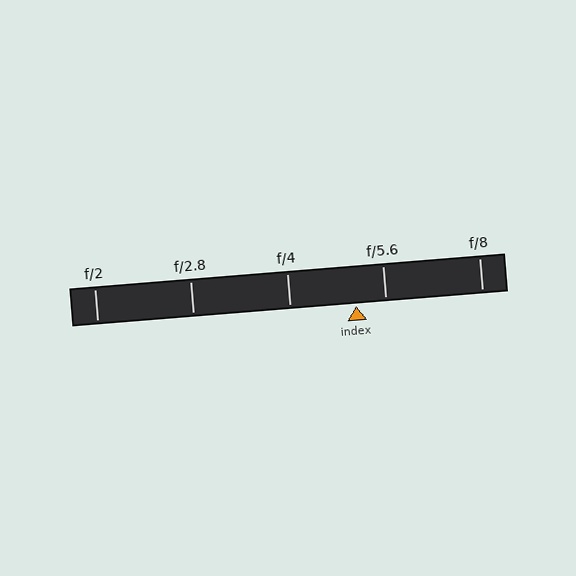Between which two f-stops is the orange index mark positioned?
The index mark is between f/4 and f/5.6.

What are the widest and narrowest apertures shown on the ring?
The widest aperture shown is f/2 and the narrowest is f/8.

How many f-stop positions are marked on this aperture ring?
There are 5 f-stop positions marked.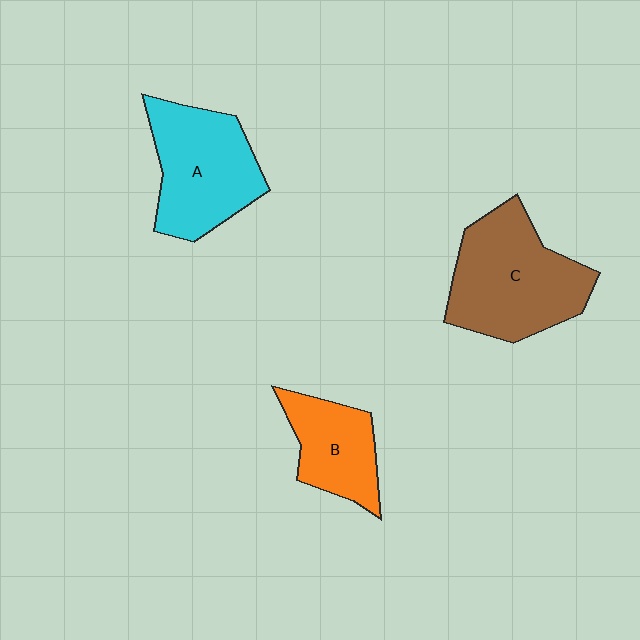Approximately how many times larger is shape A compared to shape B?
Approximately 1.5 times.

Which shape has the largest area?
Shape C (brown).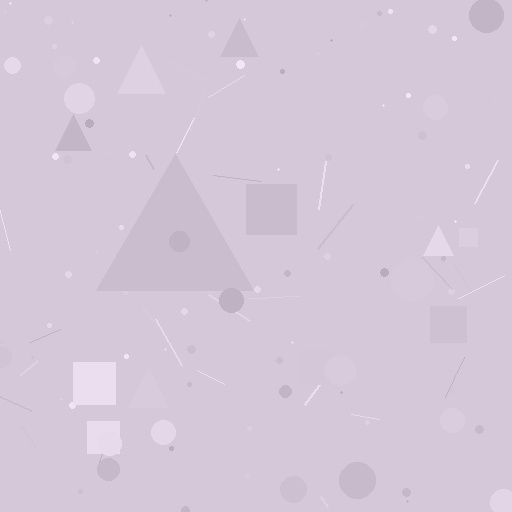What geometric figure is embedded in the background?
A triangle is embedded in the background.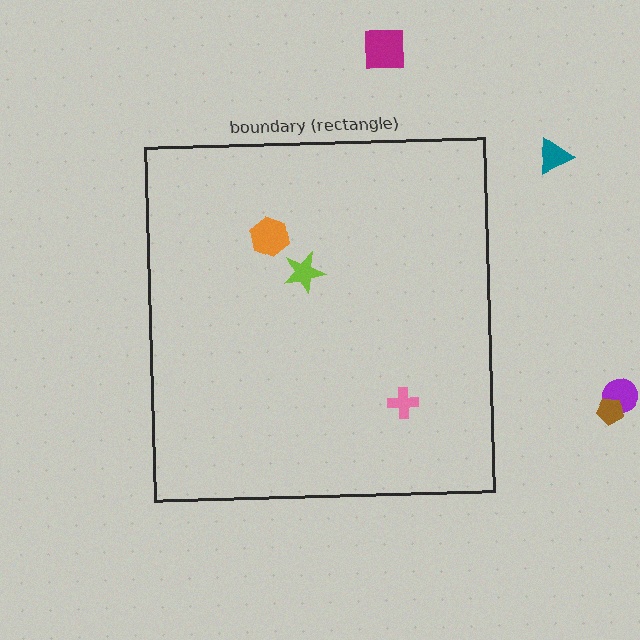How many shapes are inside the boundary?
3 inside, 4 outside.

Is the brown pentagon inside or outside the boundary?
Outside.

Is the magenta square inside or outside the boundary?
Outside.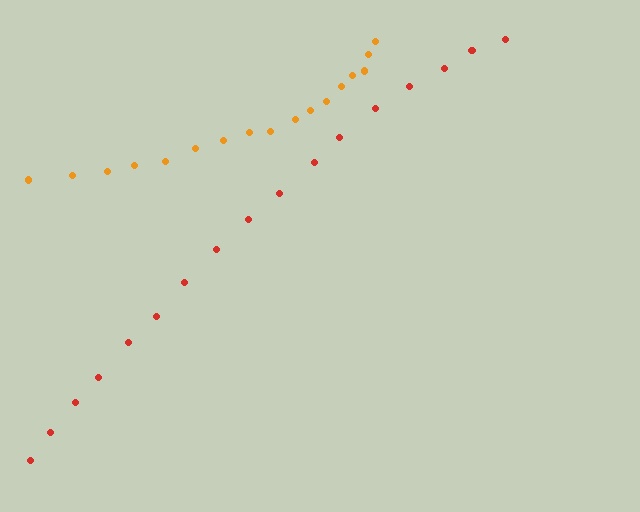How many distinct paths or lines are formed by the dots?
There are 2 distinct paths.